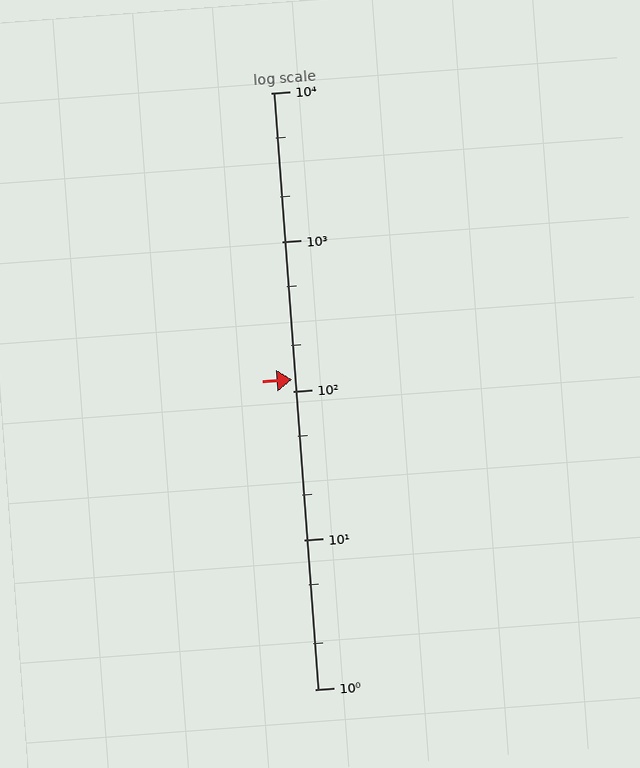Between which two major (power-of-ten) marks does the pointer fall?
The pointer is between 100 and 1000.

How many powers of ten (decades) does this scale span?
The scale spans 4 decades, from 1 to 10000.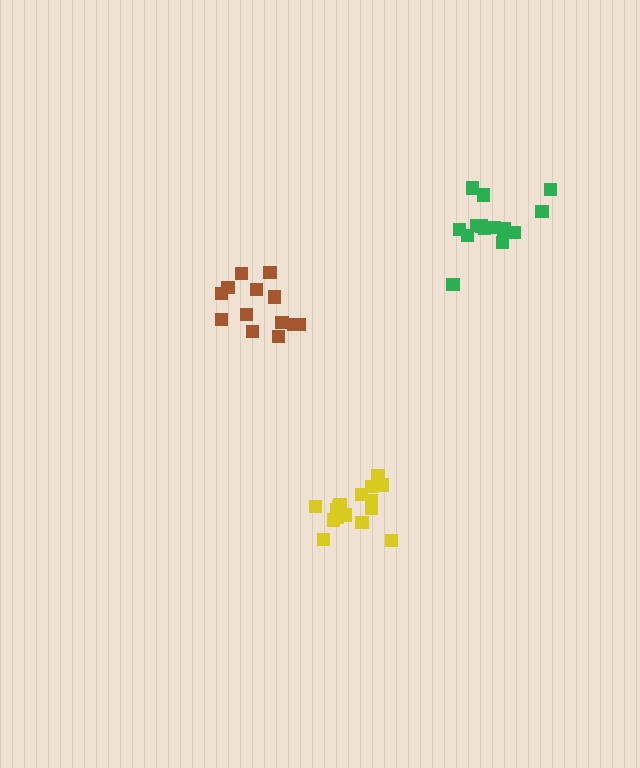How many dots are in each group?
Group 1: 13 dots, Group 2: 18 dots, Group 3: 16 dots (47 total).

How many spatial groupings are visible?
There are 3 spatial groupings.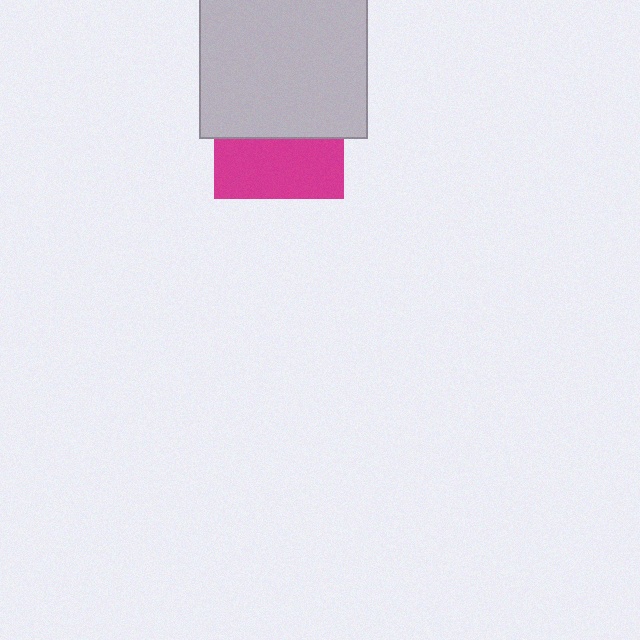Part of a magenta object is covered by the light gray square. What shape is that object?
It is a square.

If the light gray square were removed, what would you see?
You would see the complete magenta square.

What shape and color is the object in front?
The object in front is a light gray square.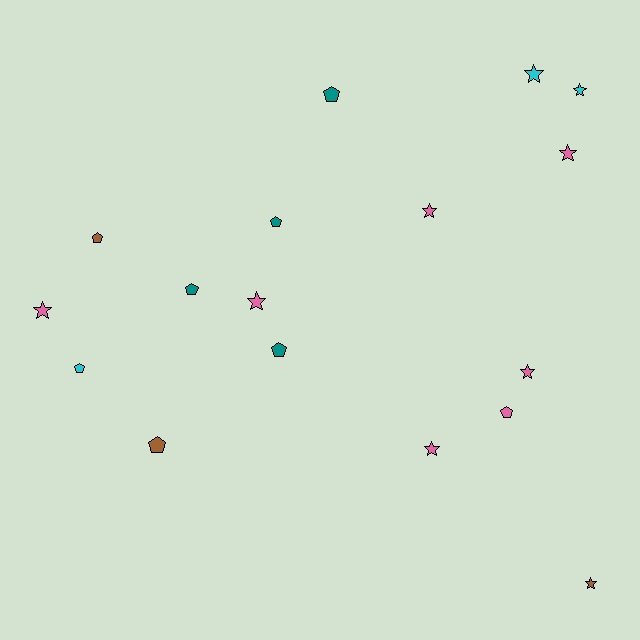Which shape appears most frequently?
Star, with 9 objects.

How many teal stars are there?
There are no teal stars.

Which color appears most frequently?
Pink, with 7 objects.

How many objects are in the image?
There are 17 objects.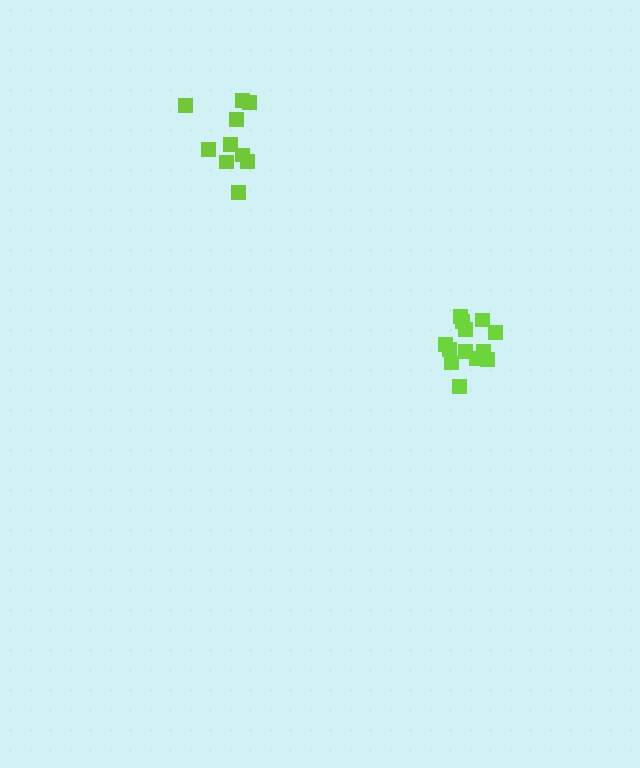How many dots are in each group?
Group 1: 10 dots, Group 2: 13 dots (23 total).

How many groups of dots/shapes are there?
There are 2 groups.